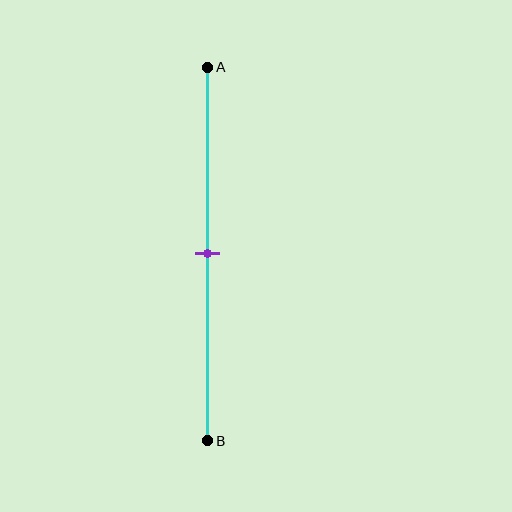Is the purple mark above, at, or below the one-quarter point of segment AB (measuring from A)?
The purple mark is below the one-quarter point of segment AB.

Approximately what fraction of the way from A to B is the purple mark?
The purple mark is approximately 50% of the way from A to B.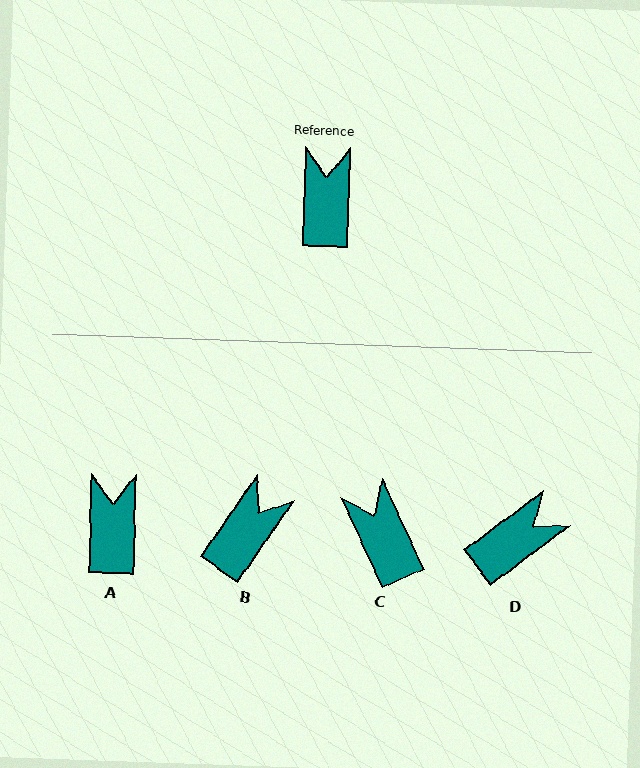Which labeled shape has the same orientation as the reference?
A.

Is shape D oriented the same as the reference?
No, it is off by about 51 degrees.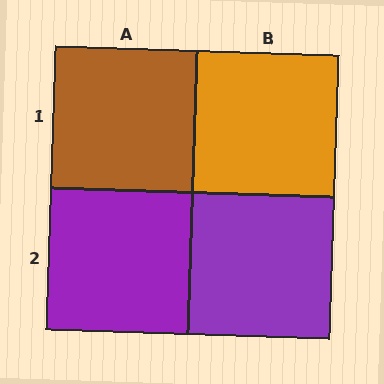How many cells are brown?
1 cell is brown.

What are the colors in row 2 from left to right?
Purple, purple.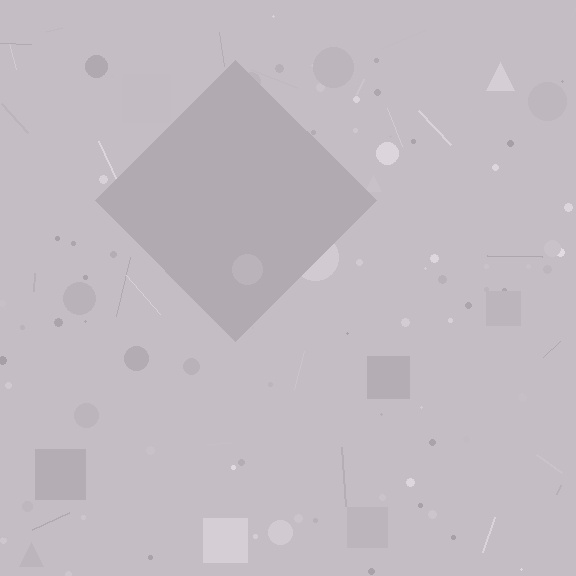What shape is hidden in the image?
A diamond is hidden in the image.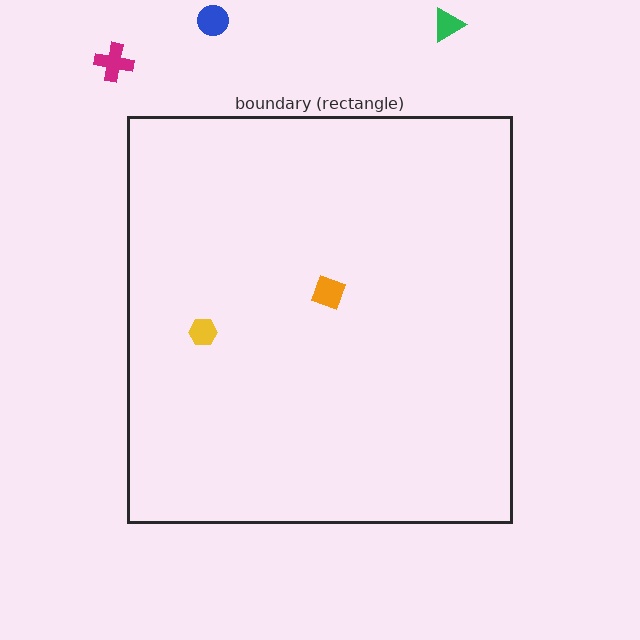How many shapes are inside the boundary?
2 inside, 3 outside.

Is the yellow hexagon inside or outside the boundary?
Inside.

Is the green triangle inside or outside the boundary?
Outside.